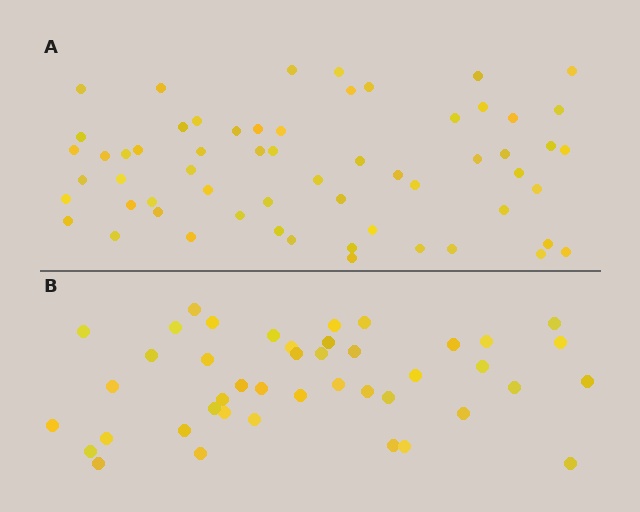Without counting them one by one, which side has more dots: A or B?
Region A (the top region) has more dots.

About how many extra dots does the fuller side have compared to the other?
Region A has approximately 15 more dots than region B.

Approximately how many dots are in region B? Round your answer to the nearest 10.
About 40 dots. (The exact count is 43, which rounds to 40.)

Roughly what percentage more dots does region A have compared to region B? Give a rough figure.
About 40% more.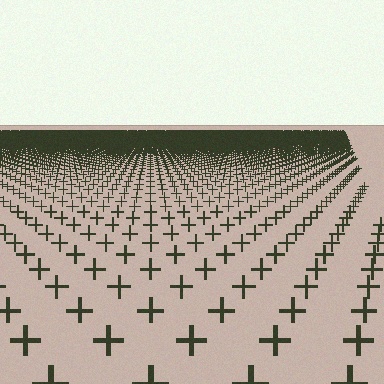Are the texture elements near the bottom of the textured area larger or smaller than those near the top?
Larger. Near the bottom, elements are closer to the viewer and appear at a bigger on-screen size.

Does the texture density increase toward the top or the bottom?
Density increases toward the top.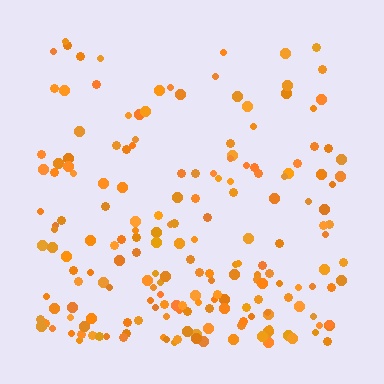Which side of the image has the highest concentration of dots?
The bottom.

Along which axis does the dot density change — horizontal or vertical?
Vertical.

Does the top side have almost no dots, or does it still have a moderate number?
Still a moderate number, just noticeably fewer than the bottom.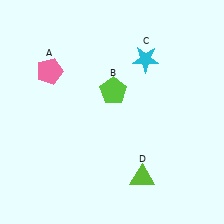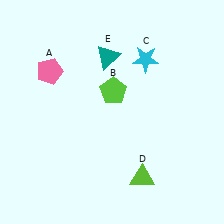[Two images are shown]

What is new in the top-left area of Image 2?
A teal triangle (E) was added in the top-left area of Image 2.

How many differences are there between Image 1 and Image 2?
There is 1 difference between the two images.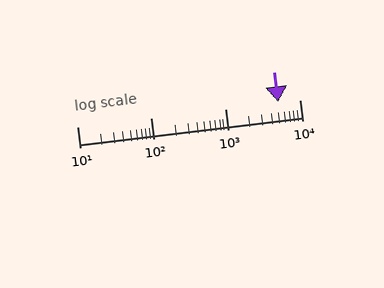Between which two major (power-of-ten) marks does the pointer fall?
The pointer is between 1000 and 10000.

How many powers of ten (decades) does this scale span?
The scale spans 3 decades, from 10 to 10000.